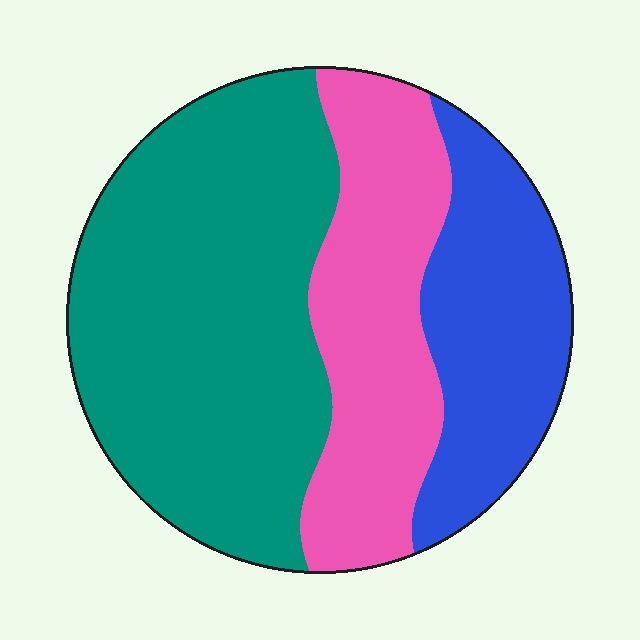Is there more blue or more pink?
Pink.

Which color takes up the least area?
Blue, at roughly 25%.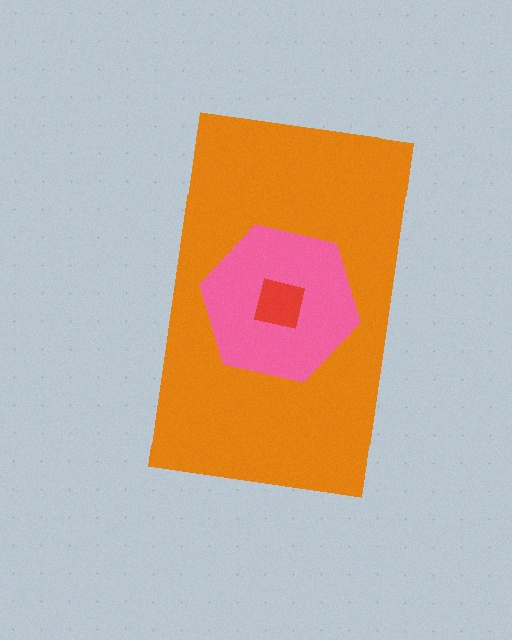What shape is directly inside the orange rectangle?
The pink hexagon.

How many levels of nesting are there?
3.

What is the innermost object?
The red square.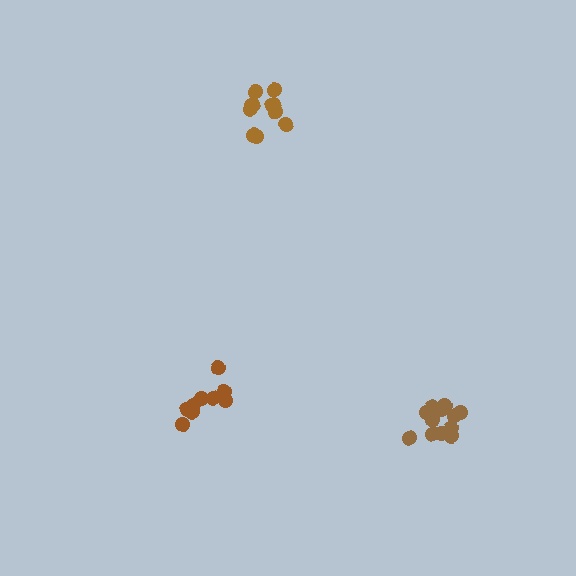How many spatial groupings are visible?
There are 3 spatial groupings.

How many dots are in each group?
Group 1: 9 dots, Group 2: 11 dots, Group 3: 12 dots (32 total).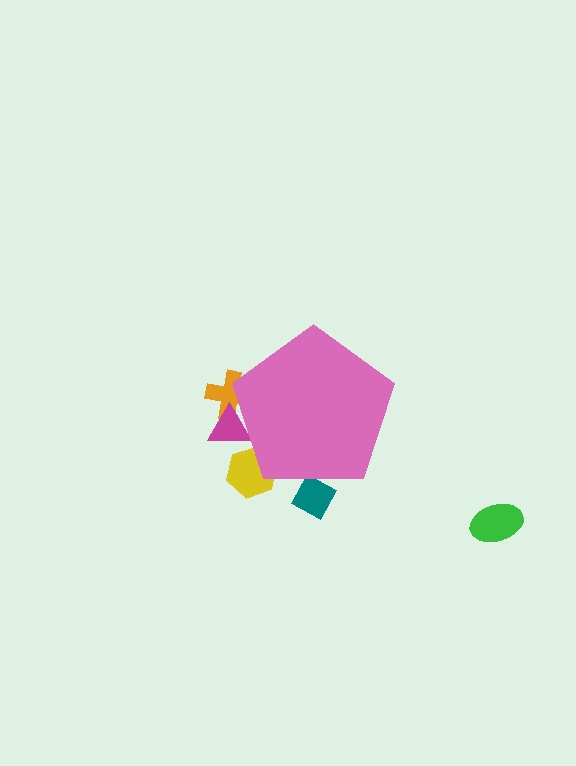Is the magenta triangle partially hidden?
Yes, the magenta triangle is partially hidden behind the pink pentagon.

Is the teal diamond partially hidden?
Yes, the teal diamond is partially hidden behind the pink pentagon.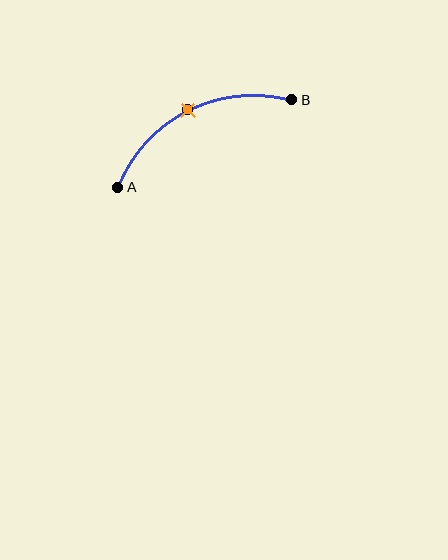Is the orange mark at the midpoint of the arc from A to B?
Yes. The orange mark lies on the arc at equal arc-length from both A and B — it is the arc midpoint.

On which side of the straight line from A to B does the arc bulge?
The arc bulges above the straight line connecting A and B.